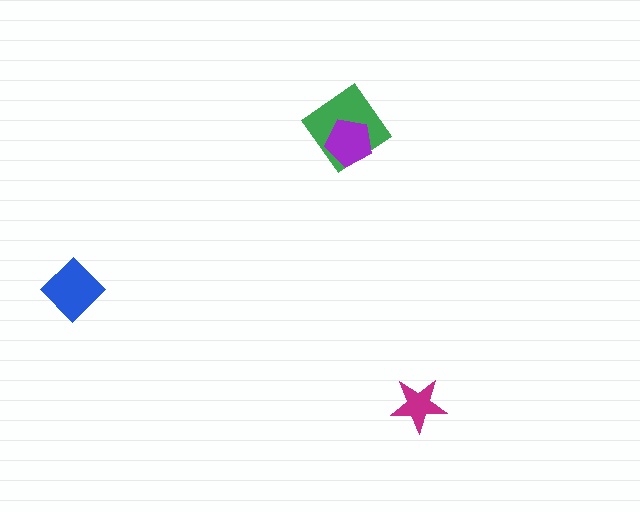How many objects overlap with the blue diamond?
0 objects overlap with the blue diamond.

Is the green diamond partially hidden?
Yes, it is partially covered by another shape.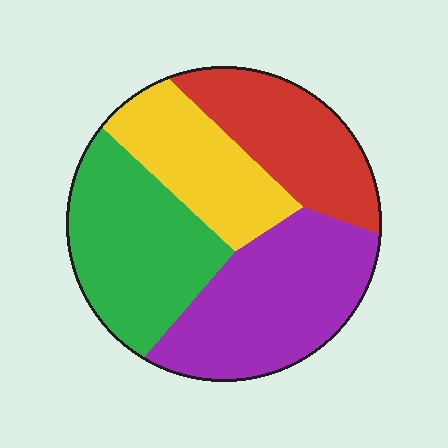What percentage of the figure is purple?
Purple takes up between a quarter and a half of the figure.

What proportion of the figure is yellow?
Yellow takes up about one fifth (1/5) of the figure.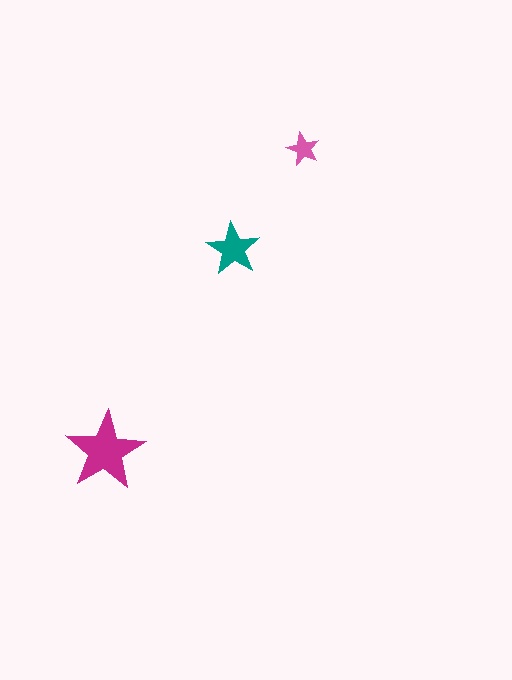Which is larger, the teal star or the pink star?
The teal one.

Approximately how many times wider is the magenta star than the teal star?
About 1.5 times wider.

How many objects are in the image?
There are 3 objects in the image.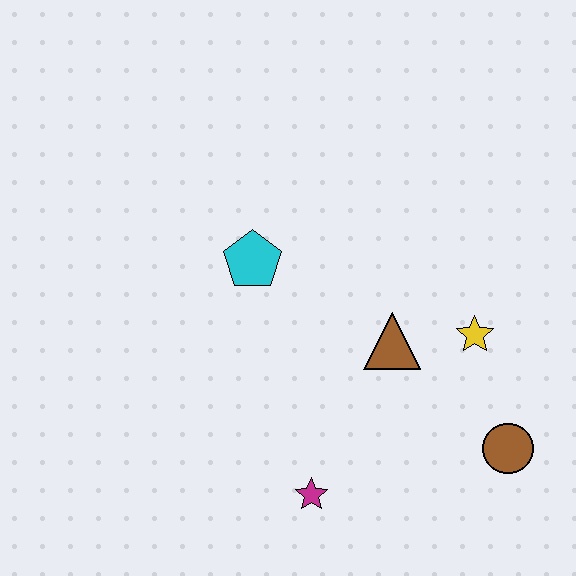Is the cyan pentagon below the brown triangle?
No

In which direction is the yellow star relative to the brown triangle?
The yellow star is to the right of the brown triangle.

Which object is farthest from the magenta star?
The cyan pentagon is farthest from the magenta star.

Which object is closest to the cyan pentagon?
The brown triangle is closest to the cyan pentagon.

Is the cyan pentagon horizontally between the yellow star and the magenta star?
No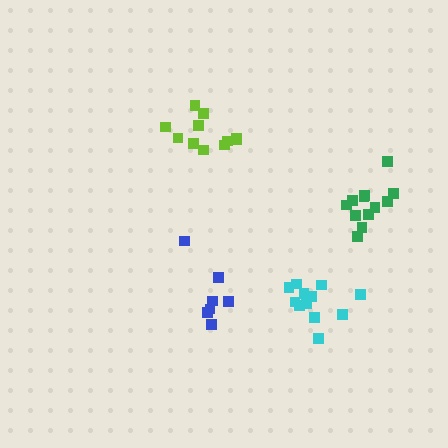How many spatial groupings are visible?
There are 4 spatial groupings.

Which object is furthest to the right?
The green cluster is rightmost.